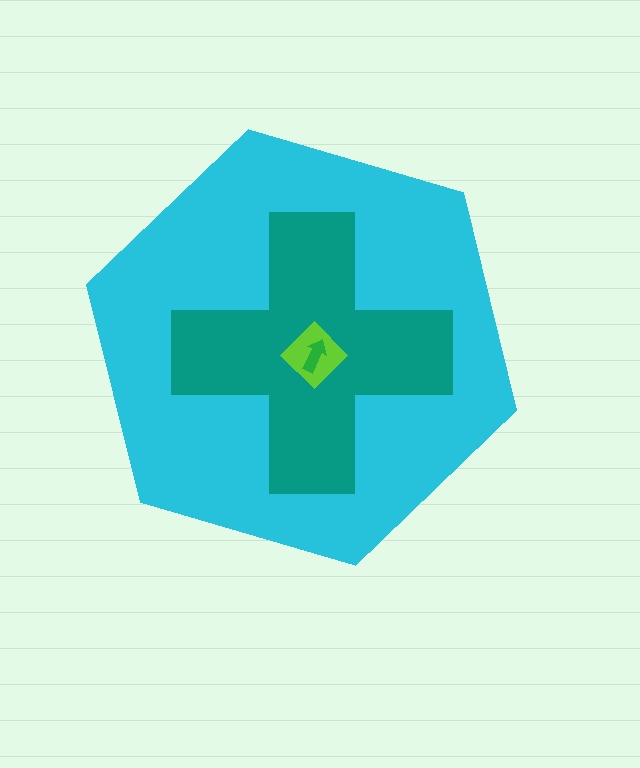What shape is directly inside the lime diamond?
The green arrow.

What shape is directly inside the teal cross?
The lime diamond.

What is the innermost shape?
The green arrow.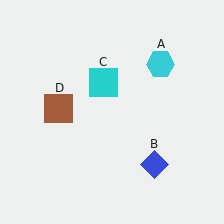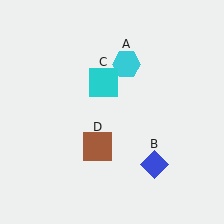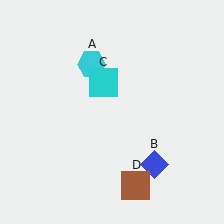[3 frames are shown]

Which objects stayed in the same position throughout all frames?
Blue diamond (object B) and cyan square (object C) remained stationary.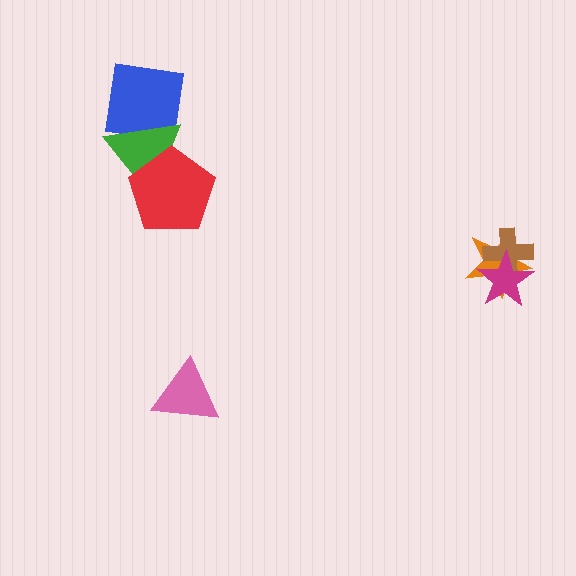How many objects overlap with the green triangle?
2 objects overlap with the green triangle.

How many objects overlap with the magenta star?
2 objects overlap with the magenta star.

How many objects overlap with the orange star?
2 objects overlap with the orange star.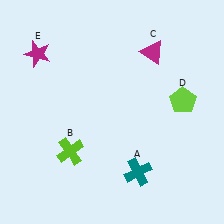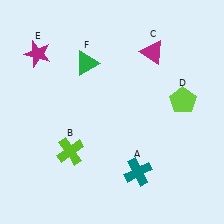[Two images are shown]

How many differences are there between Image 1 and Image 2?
There is 1 difference between the two images.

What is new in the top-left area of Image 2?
A green triangle (F) was added in the top-left area of Image 2.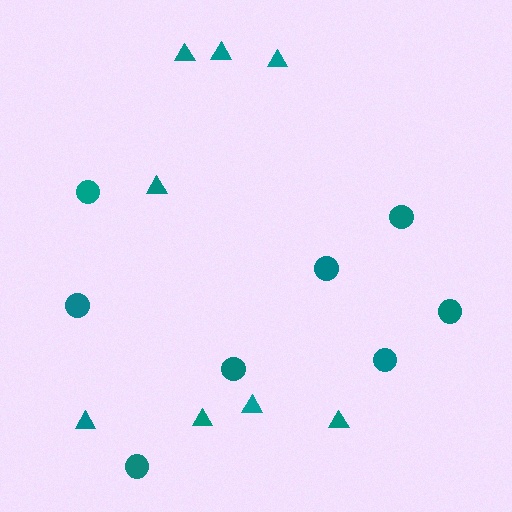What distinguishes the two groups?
There are 2 groups: one group of triangles (8) and one group of circles (8).